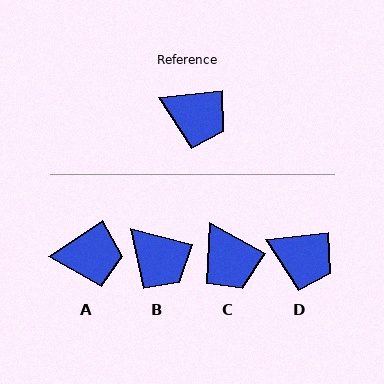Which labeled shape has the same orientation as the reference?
D.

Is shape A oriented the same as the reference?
No, it is off by about 27 degrees.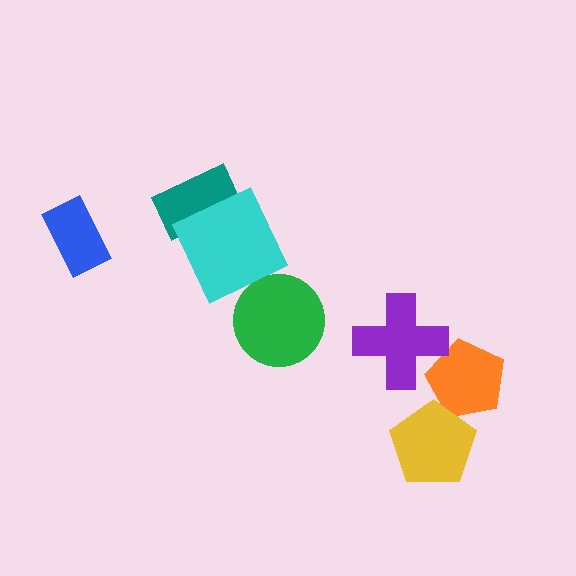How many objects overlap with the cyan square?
1 object overlaps with the cyan square.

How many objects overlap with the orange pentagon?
2 objects overlap with the orange pentagon.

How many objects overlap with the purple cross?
1 object overlaps with the purple cross.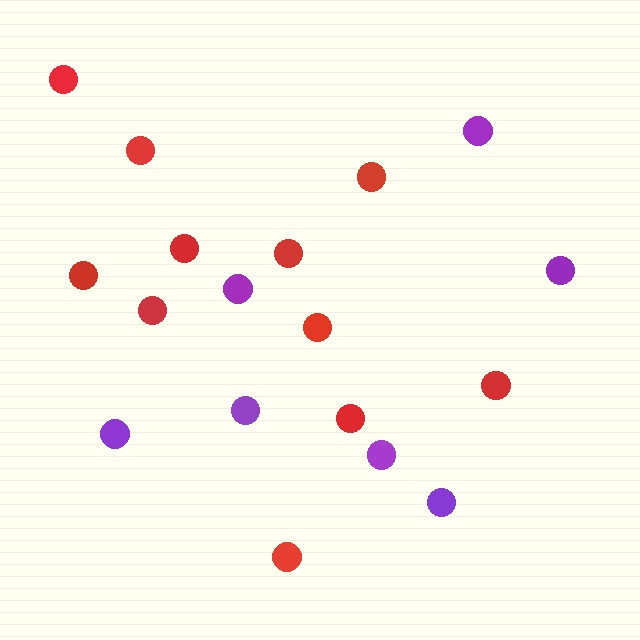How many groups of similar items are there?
There are 2 groups: one group of red circles (11) and one group of purple circles (7).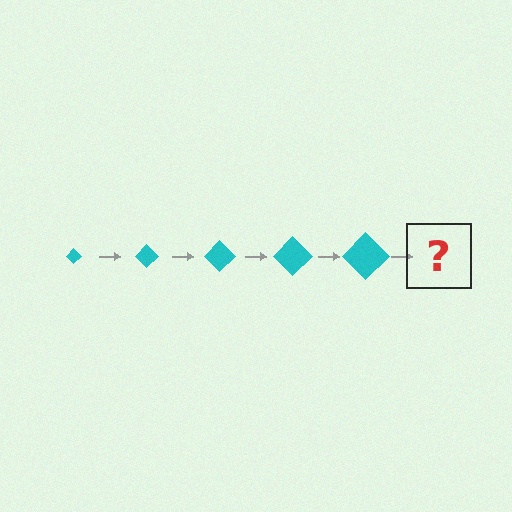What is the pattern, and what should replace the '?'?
The pattern is that the diamond gets progressively larger each step. The '?' should be a cyan diamond, larger than the previous one.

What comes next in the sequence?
The next element should be a cyan diamond, larger than the previous one.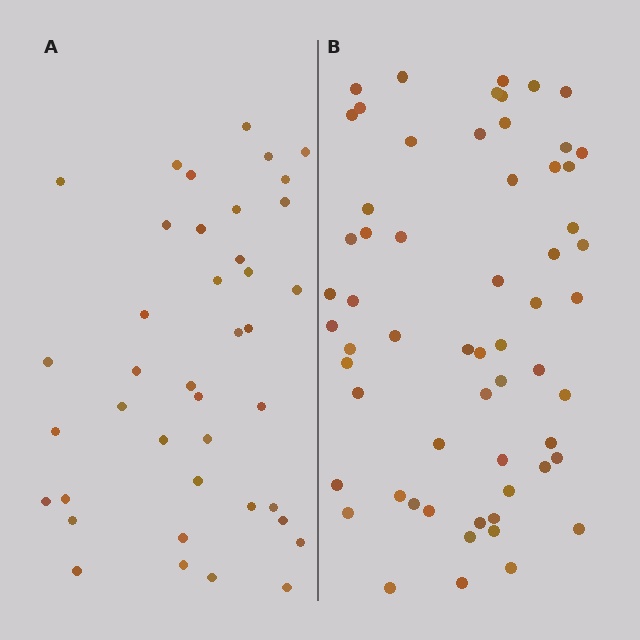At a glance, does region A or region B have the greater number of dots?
Region B (the right region) has more dots.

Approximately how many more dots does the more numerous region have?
Region B has approximately 20 more dots than region A.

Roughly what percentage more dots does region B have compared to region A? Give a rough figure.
About 50% more.